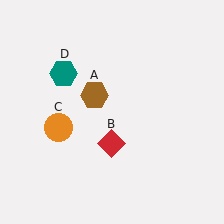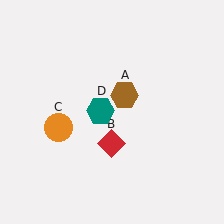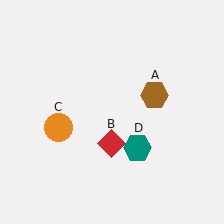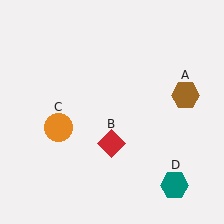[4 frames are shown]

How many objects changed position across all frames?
2 objects changed position: brown hexagon (object A), teal hexagon (object D).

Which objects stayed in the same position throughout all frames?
Red diamond (object B) and orange circle (object C) remained stationary.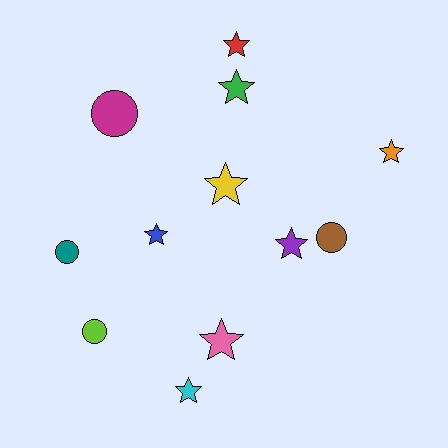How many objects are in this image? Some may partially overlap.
There are 12 objects.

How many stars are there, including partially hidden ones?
There are 8 stars.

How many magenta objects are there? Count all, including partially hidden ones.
There is 1 magenta object.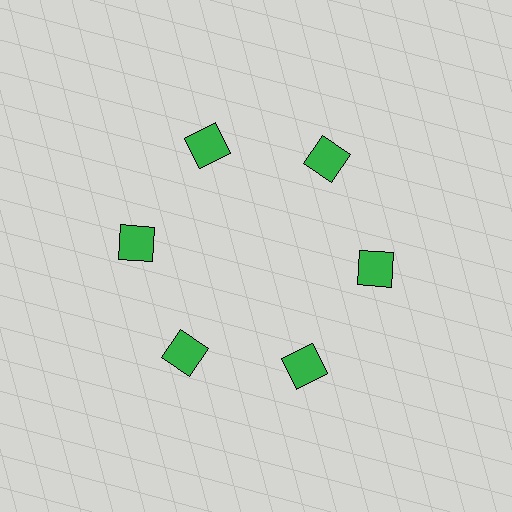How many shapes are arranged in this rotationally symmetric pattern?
There are 6 shapes, arranged in 6 groups of 1.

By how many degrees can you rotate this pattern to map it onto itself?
The pattern maps onto itself every 60 degrees of rotation.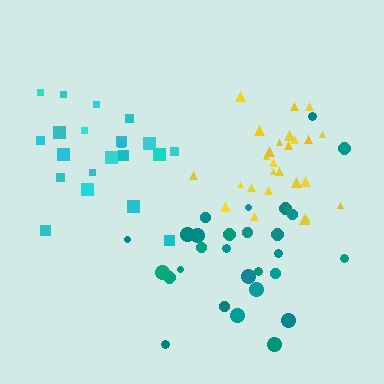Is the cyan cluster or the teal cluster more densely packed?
Cyan.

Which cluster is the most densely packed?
Yellow.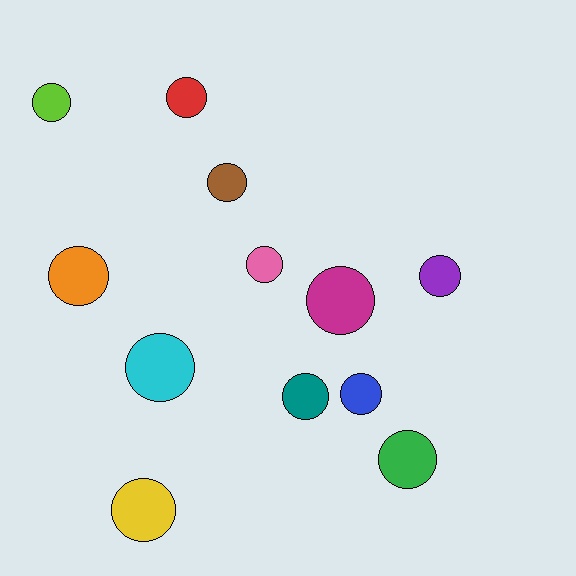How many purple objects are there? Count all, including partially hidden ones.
There is 1 purple object.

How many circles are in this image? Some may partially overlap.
There are 12 circles.